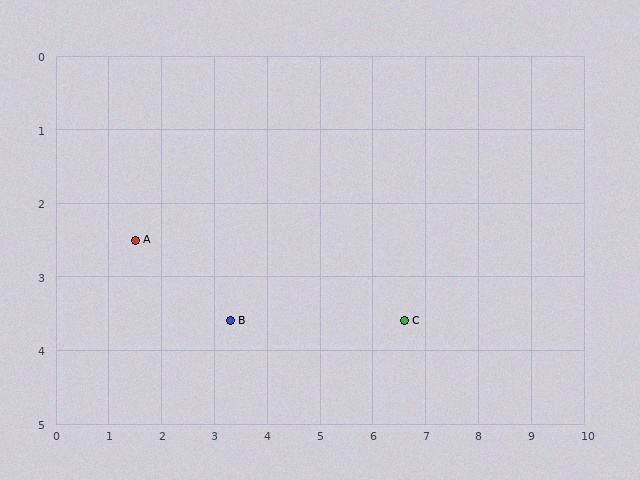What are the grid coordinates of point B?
Point B is at approximately (3.3, 3.6).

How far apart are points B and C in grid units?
Points B and C are about 3.3 grid units apart.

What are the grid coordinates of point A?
Point A is at approximately (1.5, 2.5).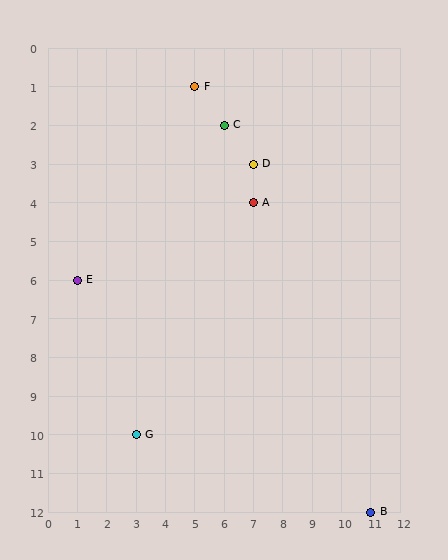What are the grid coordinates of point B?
Point B is at grid coordinates (11, 12).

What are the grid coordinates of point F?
Point F is at grid coordinates (5, 1).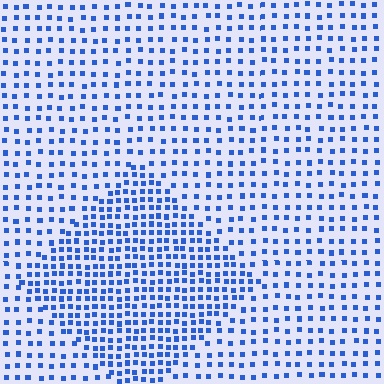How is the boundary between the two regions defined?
The boundary is defined by a change in element density (approximately 1.9x ratio). All elements are the same color, size, and shape.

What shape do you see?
I see a diamond.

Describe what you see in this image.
The image contains small blue elements arranged at two different densities. A diamond-shaped region is visible where the elements are more densely packed than the surrounding area.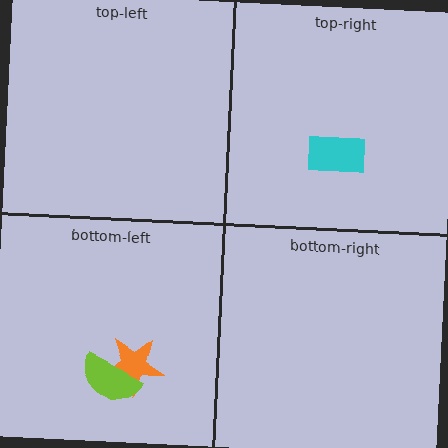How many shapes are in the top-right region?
1.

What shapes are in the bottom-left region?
The orange star, the lime semicircle.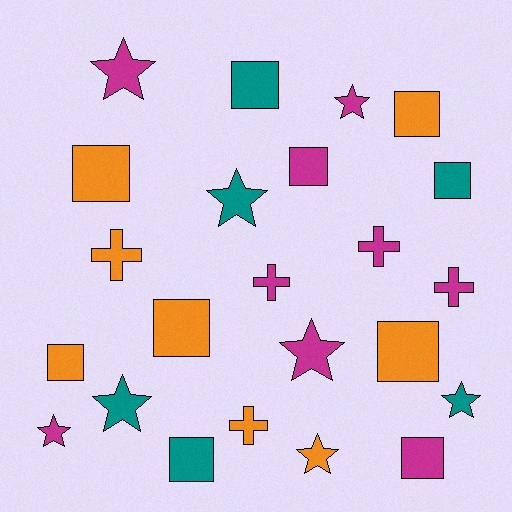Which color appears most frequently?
Magenta, with 9 objects.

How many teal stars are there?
There are 3 teal stars.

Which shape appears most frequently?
Square, with 10 objects.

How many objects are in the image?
There are 23 objects.